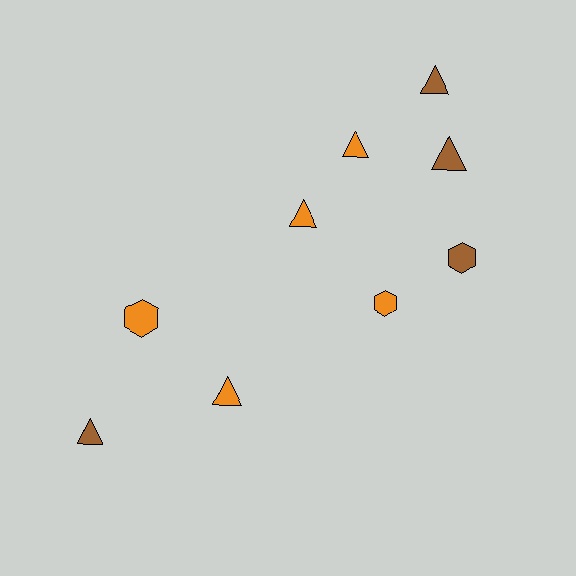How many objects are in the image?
There are 9 objects.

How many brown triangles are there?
There are 3 brown triangles.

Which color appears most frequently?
Orange, with 5 objects.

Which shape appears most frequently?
Triangle, with 6 objects.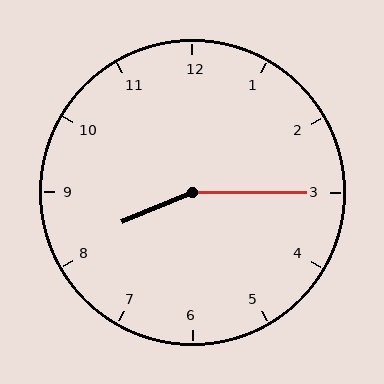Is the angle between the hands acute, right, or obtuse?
It is obtuse.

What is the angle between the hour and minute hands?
Approximately 158 degrees.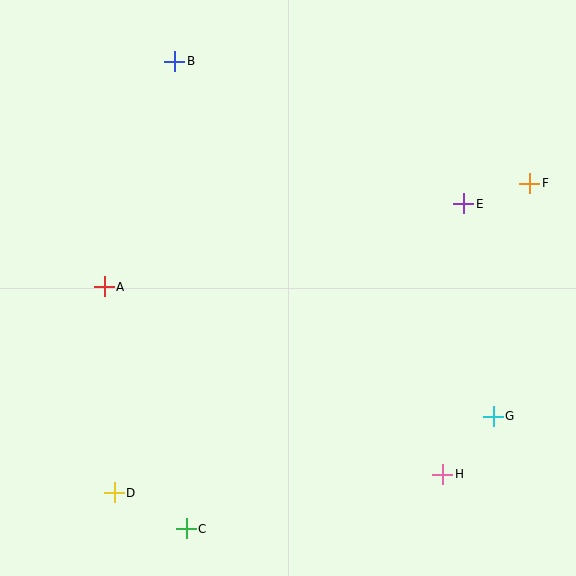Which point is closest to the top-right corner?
Point F is closest to the top-right corner.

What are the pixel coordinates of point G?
Point G is at (493, 416).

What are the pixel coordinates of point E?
Point E is at (464, 204).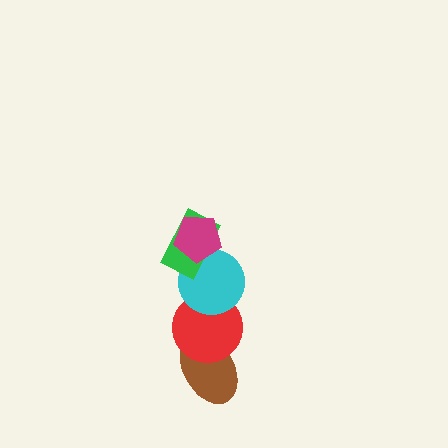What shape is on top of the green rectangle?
The magenta pentagon is on top of the green rectangle.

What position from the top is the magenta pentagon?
The magenta pentagon is 1st from the top.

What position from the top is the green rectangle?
The green rectangle is 2nd from the top.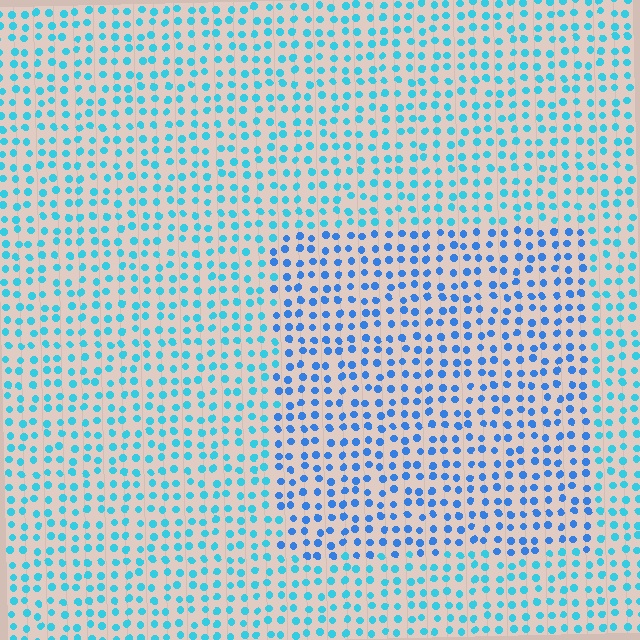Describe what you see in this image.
The image is filled with small cyan elements in a uniform arrangement. A rectangle-shaped region is visible where the elements are tinted to a slightly different hue, forming a subtle color boundary.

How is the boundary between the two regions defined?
The boundary is defined purely by a slight shift in hue (about 27 degrees). Spacing, size, and orientation are identical on both sides.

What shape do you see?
I see a rectangle.